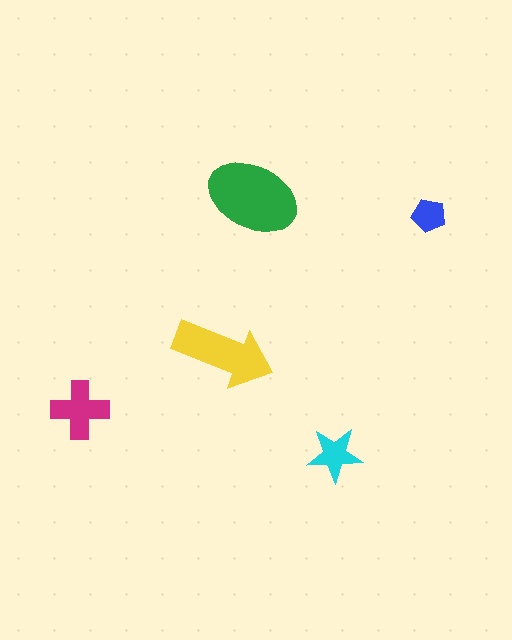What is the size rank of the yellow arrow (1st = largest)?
2nd.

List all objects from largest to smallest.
The green ellipse, the yellow arrow, the magenta cross, the cyan star, the blue pentagon.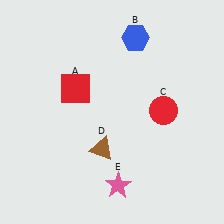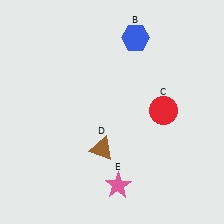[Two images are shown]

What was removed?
The red square (A) was removed in Image 2.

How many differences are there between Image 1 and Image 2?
There is 1 difference between the two images.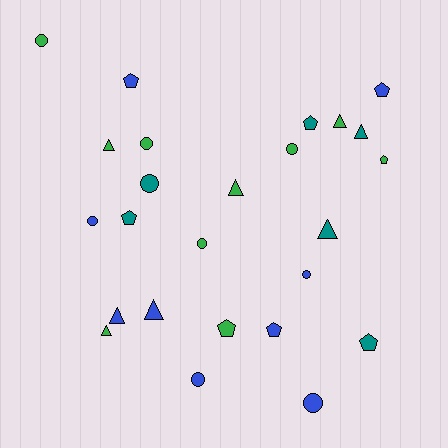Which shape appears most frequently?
Circle, with 9 objects.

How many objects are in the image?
There are 25 objects.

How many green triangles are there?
There are 4 green triangles.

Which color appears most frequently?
Green, with 10 objects.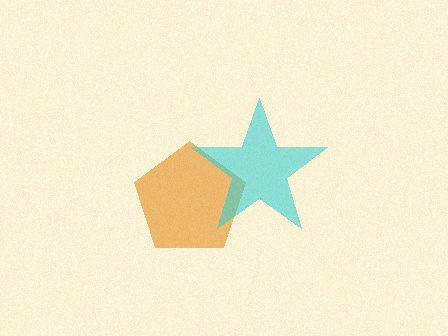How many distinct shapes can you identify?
There are 2 distinct shapes: an orange pentagon, a cyan star.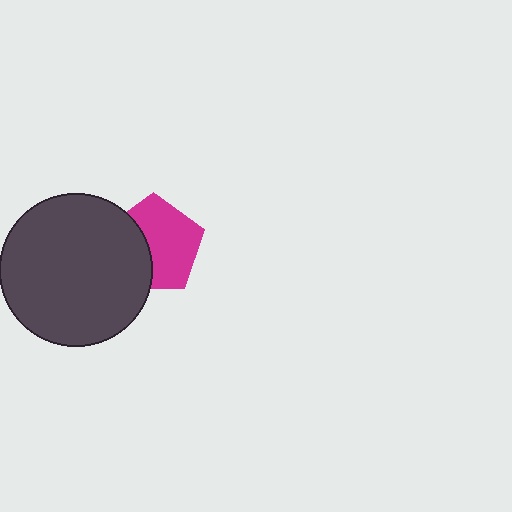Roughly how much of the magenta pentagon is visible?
About half of it is visible (roughly 61%).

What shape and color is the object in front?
The object in front is a dark gray circle.